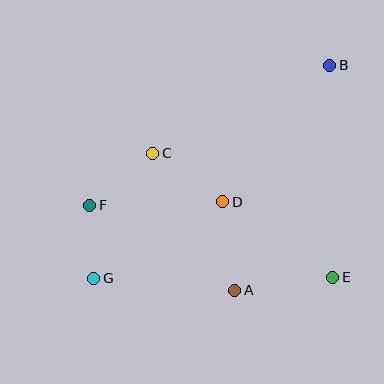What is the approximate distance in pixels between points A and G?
The distance between A and G is approximately 141 pixels.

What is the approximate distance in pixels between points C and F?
The distance between C and F is approximately 82 pixels.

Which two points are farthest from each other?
Points B and G are farthest from each other.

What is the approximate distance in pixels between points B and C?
The distance between B and C is approximately 198 pixels.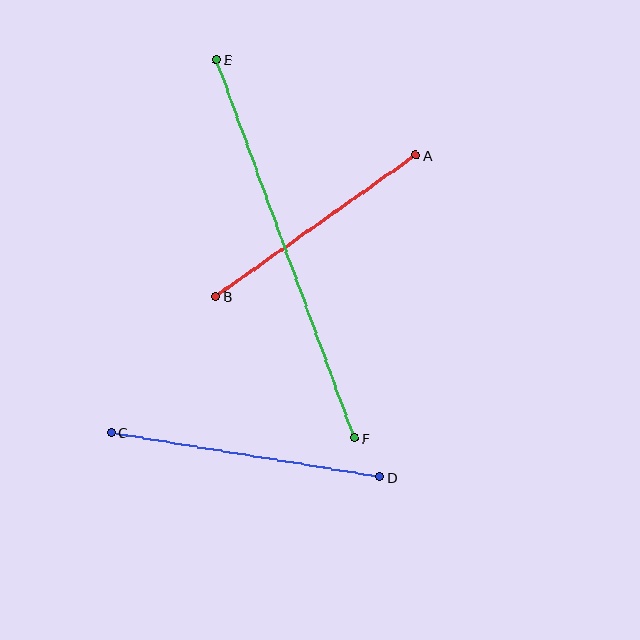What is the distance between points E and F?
The distance is approximately 403 pixels.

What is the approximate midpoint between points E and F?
The midpoint is at approximately (286, 249) pixels.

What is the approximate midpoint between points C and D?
The midpoint is at approximately (246, 455) pixels.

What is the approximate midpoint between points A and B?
The midpoint is at approximately (316, 226) pixels.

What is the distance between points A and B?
The distance is approximately 245 pixels.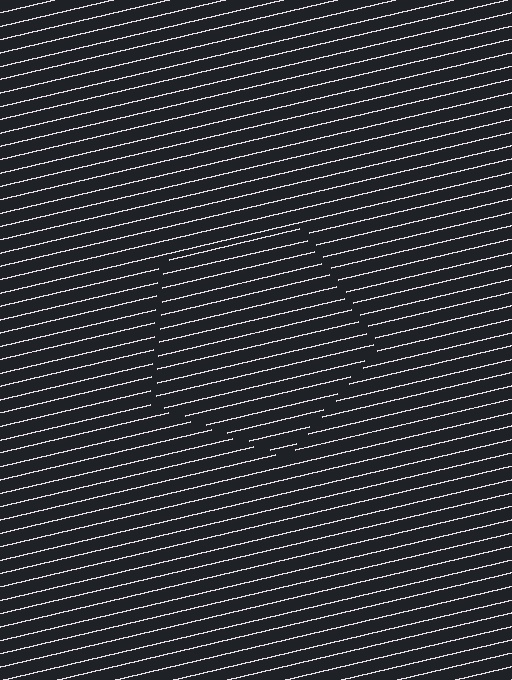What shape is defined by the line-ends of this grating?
An illusory pentagon. The interior of the shape contains the same grating, shifted by half a period — the contour is defined by the phase discontinuity where line-ends from the inner and outer gratings abut.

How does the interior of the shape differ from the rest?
The interior of the shape contains the same grating, shifted by half a period — the contour is defined by the phase discontinuity where line-ends from the inner and outer gratings abut.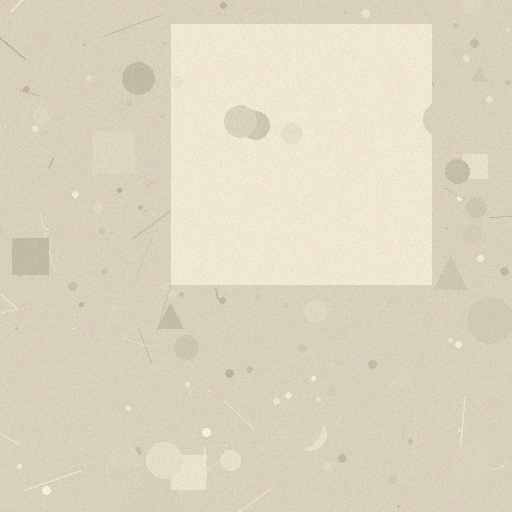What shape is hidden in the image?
A square is hidden in the image.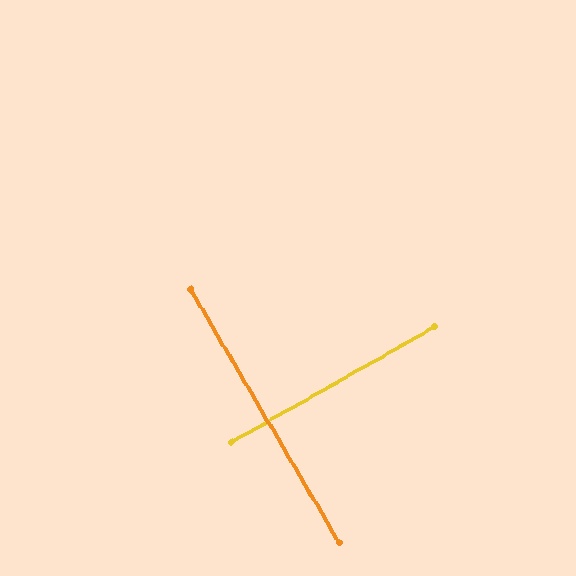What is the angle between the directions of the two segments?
Approximately 89 degrees.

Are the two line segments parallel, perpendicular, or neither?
Perpendicular — they meet at approximately 89°.